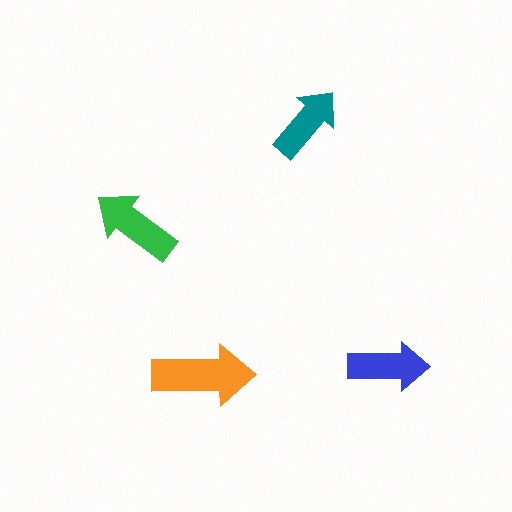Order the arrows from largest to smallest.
the orange one, the green one, the blue one, the teal one.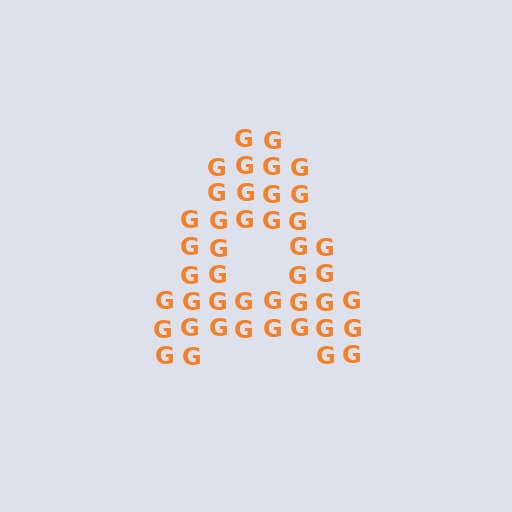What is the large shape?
The large shape is the letter A.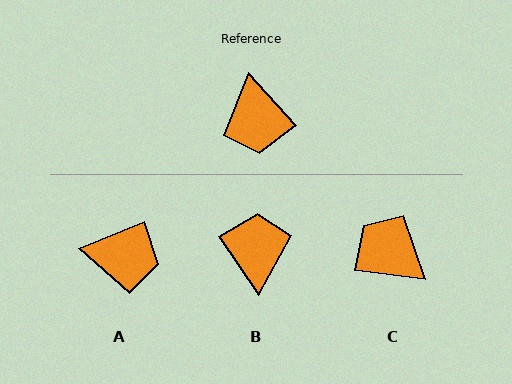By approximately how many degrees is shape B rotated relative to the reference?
Approximately 172 degrees counter-clockwise.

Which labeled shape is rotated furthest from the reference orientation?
B, about 172 degrees away.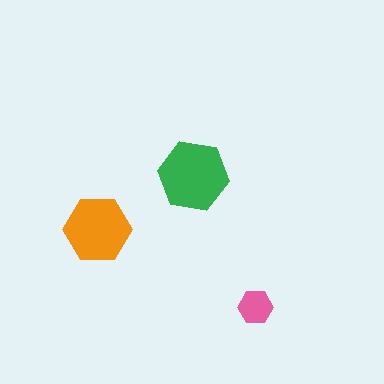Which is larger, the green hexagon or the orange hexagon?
The green one.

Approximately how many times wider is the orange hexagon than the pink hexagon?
About 2 times wider.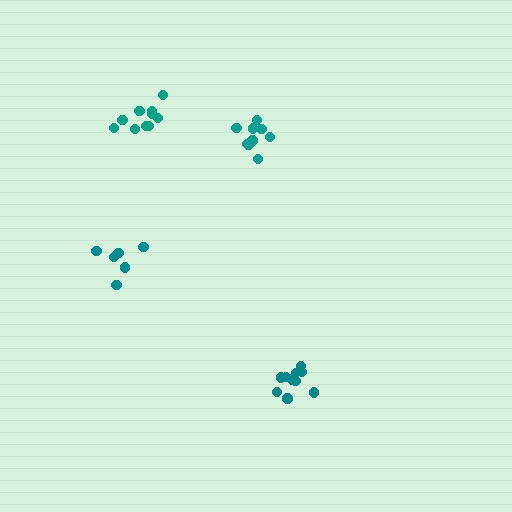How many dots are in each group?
Group 1: 6 dots, Group 2: 10 dots, Group 3: 11 dots, Group 4: 11 dots (38 total).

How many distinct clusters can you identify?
There are 4 distinct clusters.